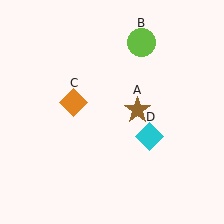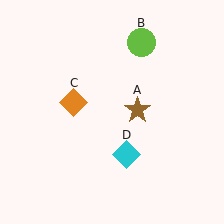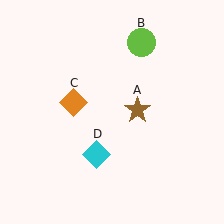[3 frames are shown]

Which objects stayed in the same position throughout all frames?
Brown star (object A) and lime circle (object B) and orange diamond (object C) remained stationary.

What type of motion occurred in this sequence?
The cyan diamond (object D) rotated clockwise around the center of the scene.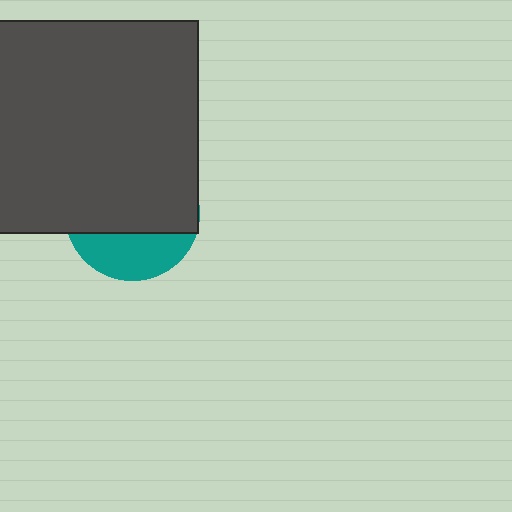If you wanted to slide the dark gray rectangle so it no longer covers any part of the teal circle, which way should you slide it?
Slide it up — that is the most direct way to separate the two shapes.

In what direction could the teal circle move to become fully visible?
The teal circle could move down. That would shift it out from behind the dark gray rectangle entirely.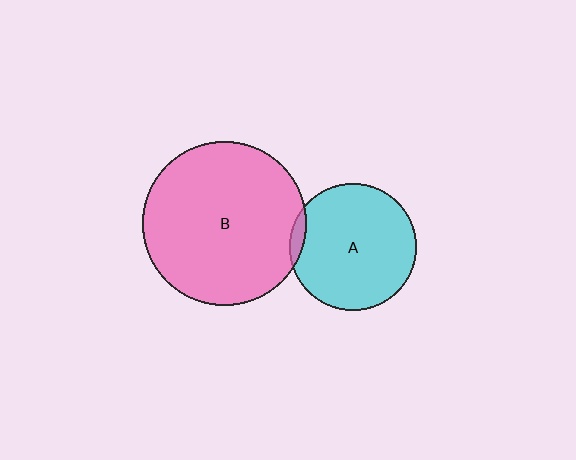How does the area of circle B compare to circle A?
Approximately 1.7 times.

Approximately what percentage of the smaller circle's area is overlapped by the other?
Approximately 5%.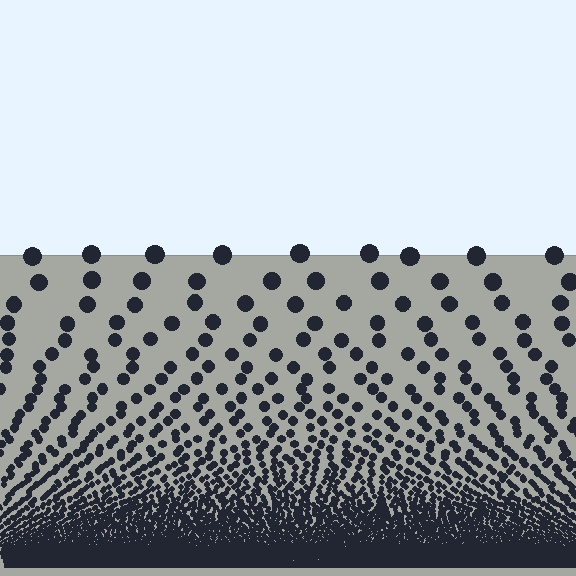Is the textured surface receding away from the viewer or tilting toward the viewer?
The surface appears to tilt toward the viewer. Texture elements get larger and sparser toward the top.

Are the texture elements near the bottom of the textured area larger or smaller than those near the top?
Smaller. The gradient is inverted — elements near the bottom are smaller and denser.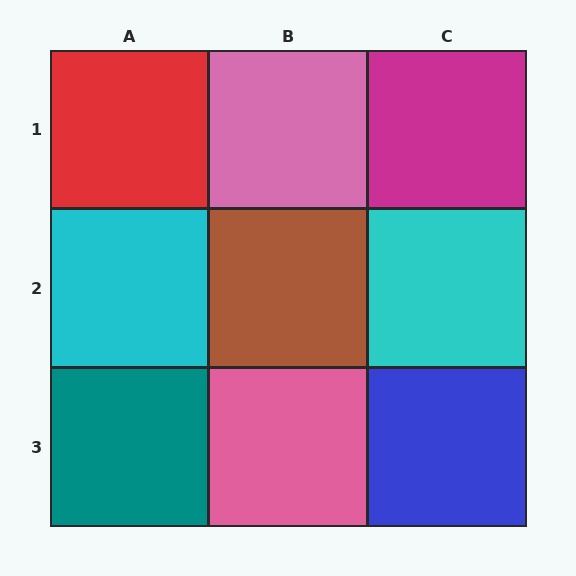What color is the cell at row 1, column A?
Red.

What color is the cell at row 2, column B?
Brown.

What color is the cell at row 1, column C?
Magenta.